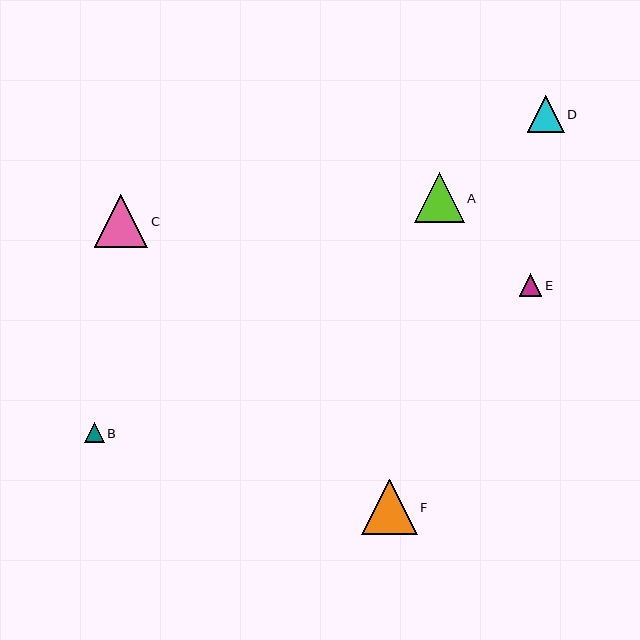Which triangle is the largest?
Triangle F is the largest with a size of approximately 56 pixels.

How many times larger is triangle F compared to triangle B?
Triangle F is approximately 2.9 times the size of triangle B.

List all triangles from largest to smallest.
From largest to smallest: F, C, A, D, E, B.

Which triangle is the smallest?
Triangle B is the smallest with a size of approximately 19 pixels.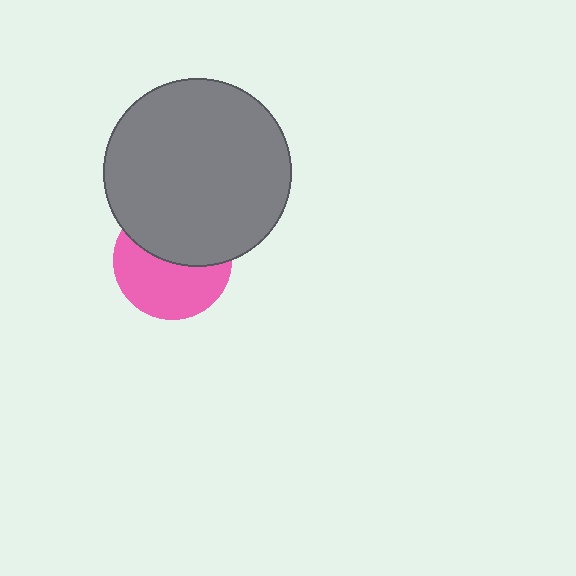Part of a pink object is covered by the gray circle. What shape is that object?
It is a circle.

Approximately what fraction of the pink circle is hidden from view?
Roughly 46% of the pink circle is hidden behind the gray circle.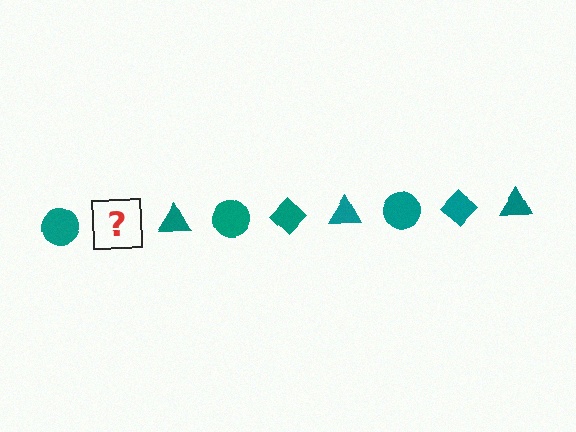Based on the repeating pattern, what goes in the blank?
The blank should be a teal diamond.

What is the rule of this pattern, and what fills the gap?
The rule is that the pattern cycles through circle, diamond, triangle shapes in teal. The gap should be filled with a teal diamond.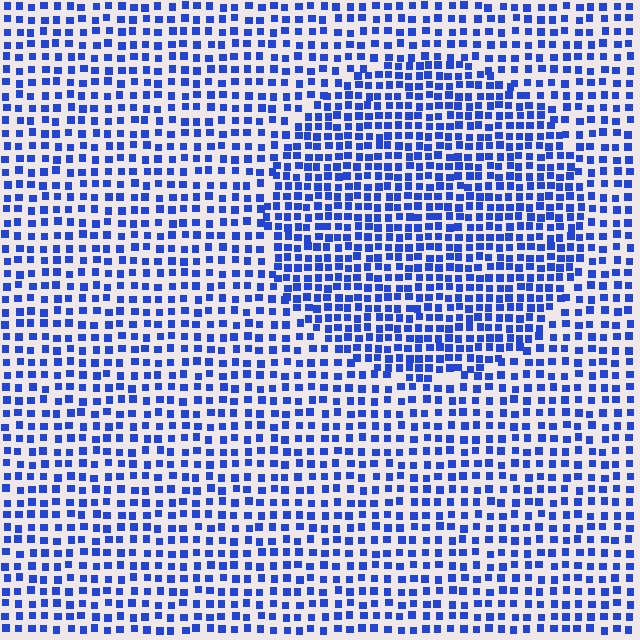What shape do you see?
I see a circle.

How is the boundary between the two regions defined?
The boundary is defined by a change in element density (approximately 1.6x ratio). All elements are the same color, size, and shape.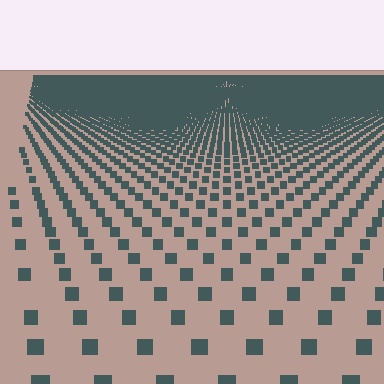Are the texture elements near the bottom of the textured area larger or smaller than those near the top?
Larger. Near the bottom, elements are closer to the viewer and appear at a bigger on-screen size.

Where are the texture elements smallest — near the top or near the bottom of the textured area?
Near the top.